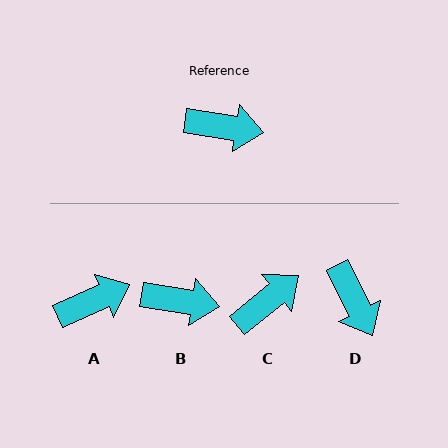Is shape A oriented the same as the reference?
No, it is off by about 32 degrees.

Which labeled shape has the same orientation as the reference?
B.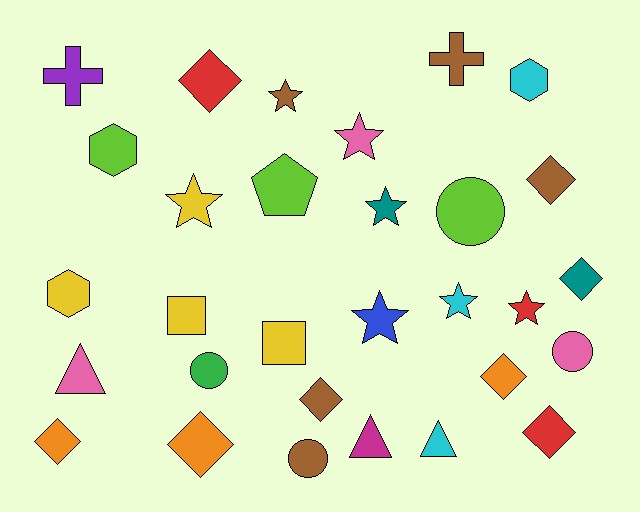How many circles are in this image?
There are 4 circles.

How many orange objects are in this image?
There are 3 orange objects.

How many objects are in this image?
There are 30 objects.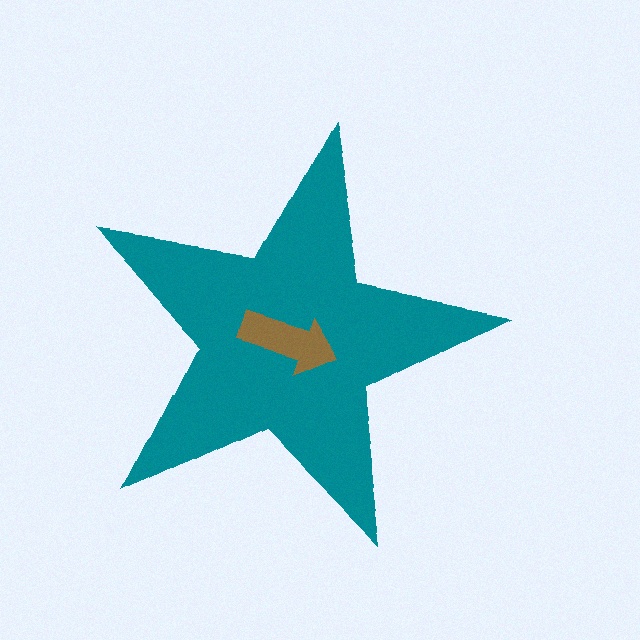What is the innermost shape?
The brown arrow.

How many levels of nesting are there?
2.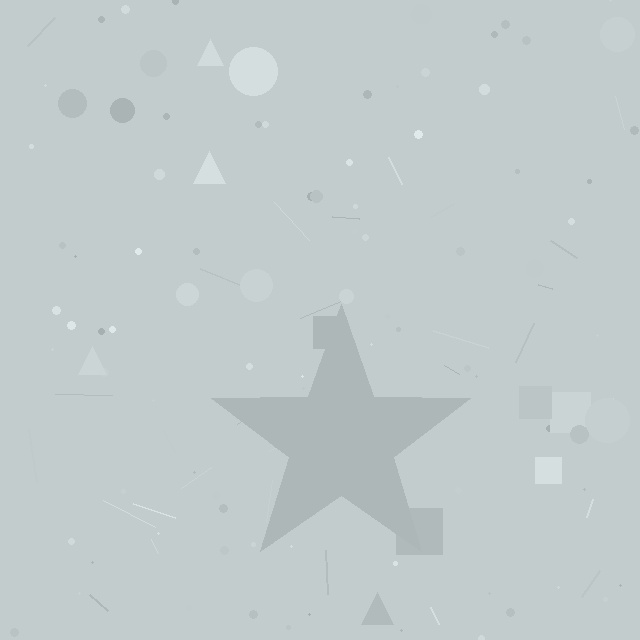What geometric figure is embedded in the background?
A star is embedded in the background.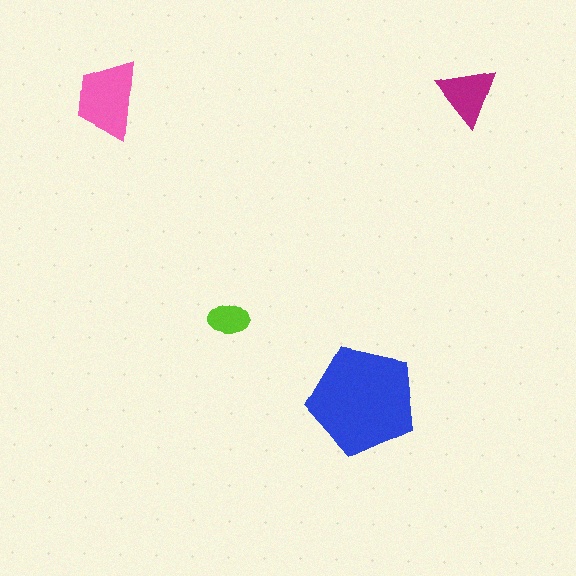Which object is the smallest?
The lime ellipse.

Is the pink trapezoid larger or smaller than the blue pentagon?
Smaller.